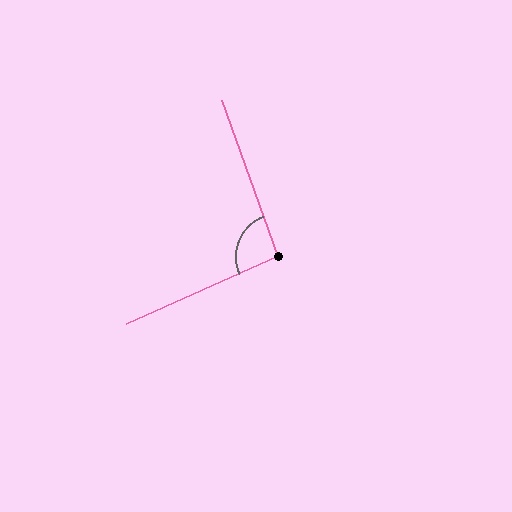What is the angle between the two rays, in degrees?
Approximately 94 degrees.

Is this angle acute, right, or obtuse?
It is approximately a right angle.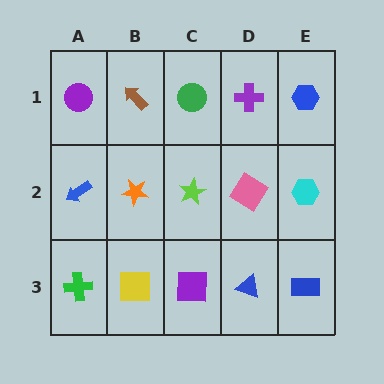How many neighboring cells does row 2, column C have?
4.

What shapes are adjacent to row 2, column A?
A purple circle (row 1, column A), a green cross (row 3, column A), an orange star (row 2, column B).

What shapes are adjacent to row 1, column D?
A pink diamond (row 2, column D), a green circle (row 1, column C), a blue hexagon (row 1, column E).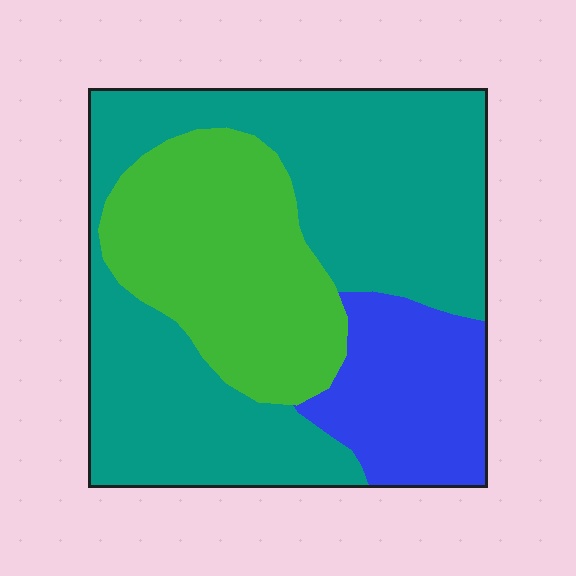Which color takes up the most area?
Teal, at roughly 55%.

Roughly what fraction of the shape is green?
Green covers around 30% of the shape.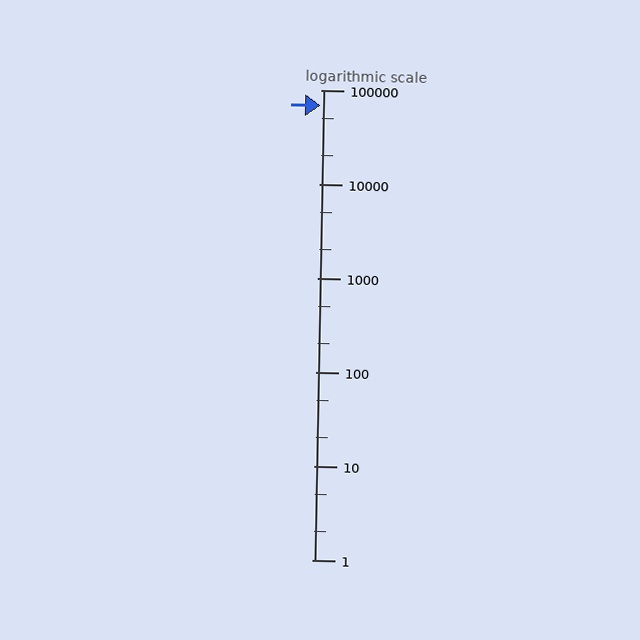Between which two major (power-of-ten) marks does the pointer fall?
The pointer is between 10000 and 100000.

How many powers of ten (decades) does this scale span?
The scale spans 5 decades, from 1 to 100000.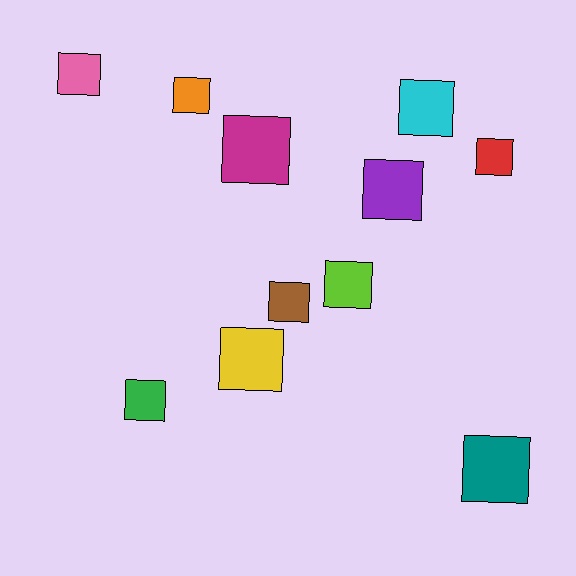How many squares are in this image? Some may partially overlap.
There are 11 squares.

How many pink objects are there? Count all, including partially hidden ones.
There is 1 pink object.